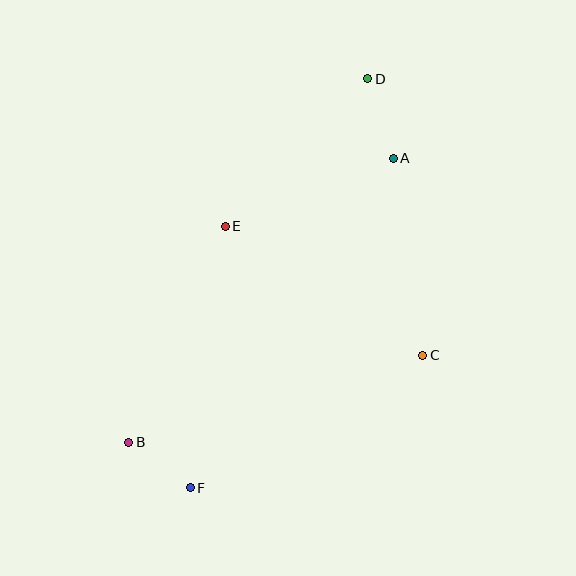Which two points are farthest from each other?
Points D and F are farthest from each other.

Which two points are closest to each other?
Points B and F are closest to each other.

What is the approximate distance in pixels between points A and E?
The distance between A and E is approximately 181 pixels.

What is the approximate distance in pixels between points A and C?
The distance between A and C is approximately 199 pixels.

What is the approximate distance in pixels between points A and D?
The distance between A and D is approximately 83 pixels.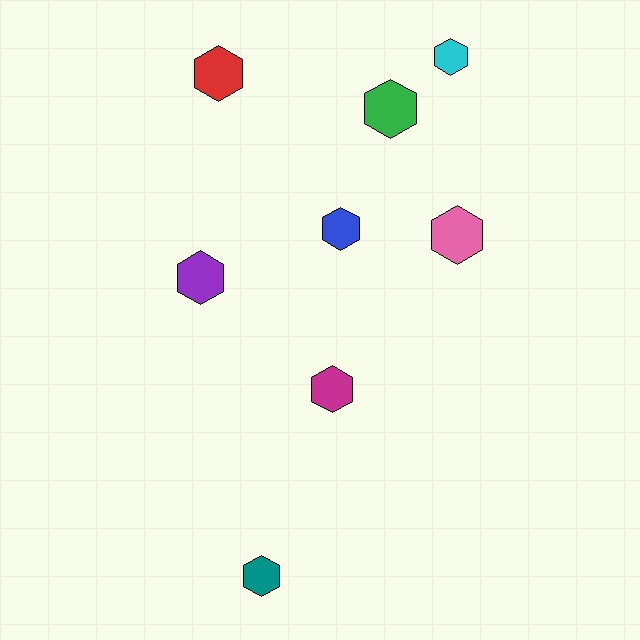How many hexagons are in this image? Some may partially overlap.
There are 8 hexagons.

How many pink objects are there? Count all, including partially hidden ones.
There is 1 pink object.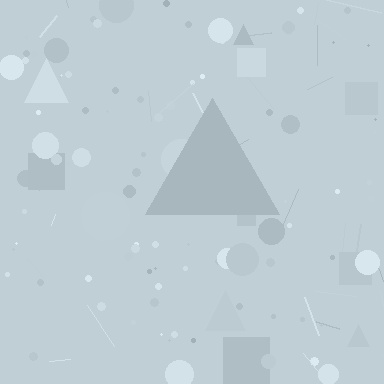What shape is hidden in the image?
A triangle is hidden in the image.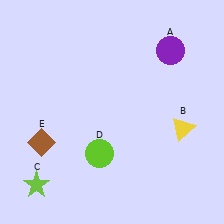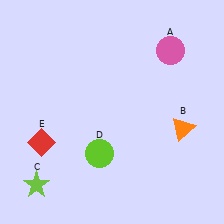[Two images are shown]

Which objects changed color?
A changed from purple to pink. B changed from yellow to orange. E changed from brown to red.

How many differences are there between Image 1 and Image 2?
There are 3 differences between the two images.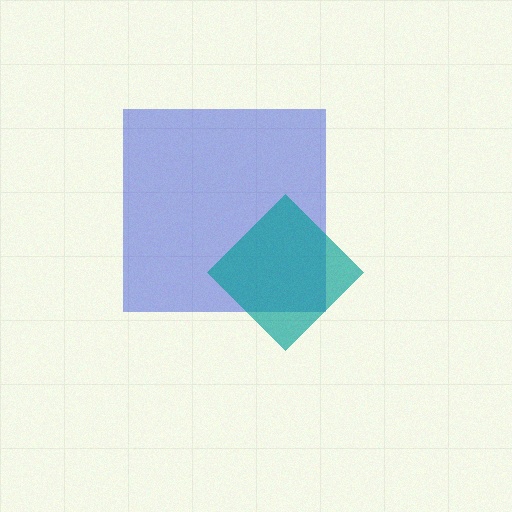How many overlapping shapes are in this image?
There are 2 overlapping shapes in the image.